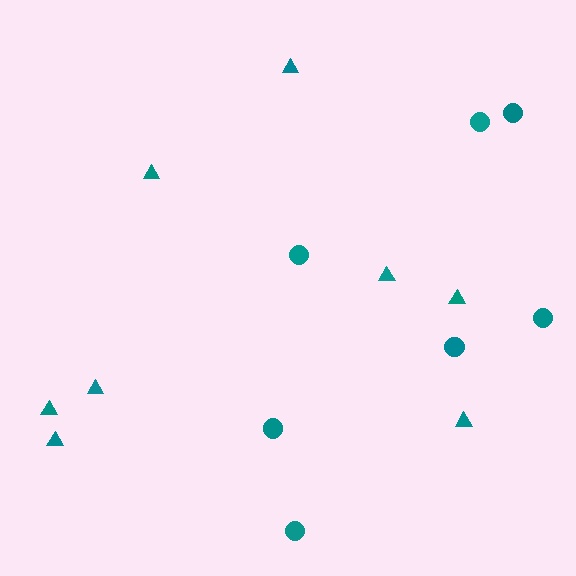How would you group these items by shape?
There are 2 groups: one group of triangles (8) and one group of circles (7).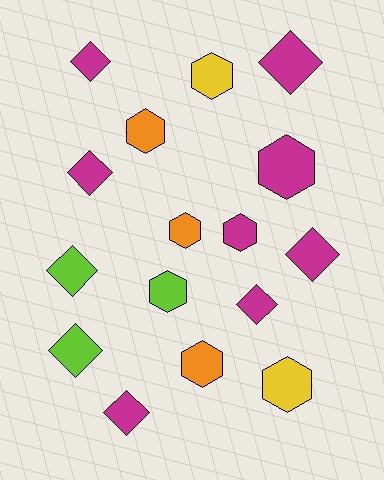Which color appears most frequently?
Magenta, with 8 objects.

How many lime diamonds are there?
There are 2 lime diamonds.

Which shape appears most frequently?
Diamond, with 8 objects.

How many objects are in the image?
There are 16 objects.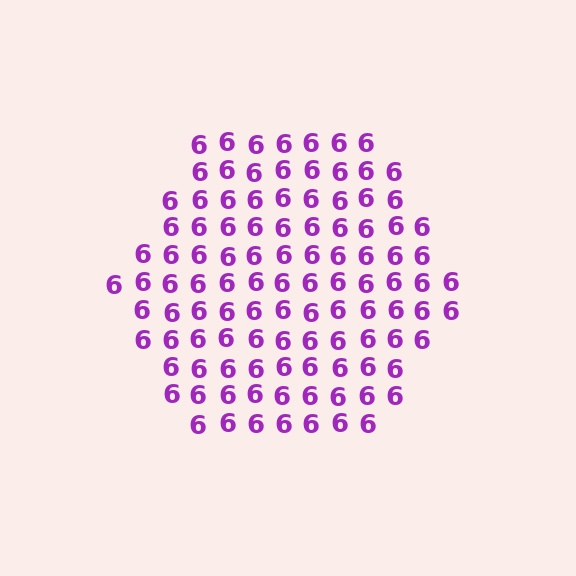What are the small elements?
The small elements are digit 6's.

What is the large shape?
The large shape is a hexagon.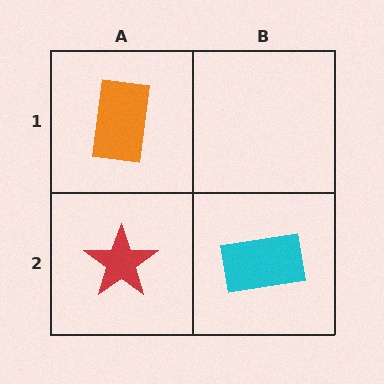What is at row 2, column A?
A red star.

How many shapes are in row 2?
2 shapes.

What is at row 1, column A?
An orange rectangle.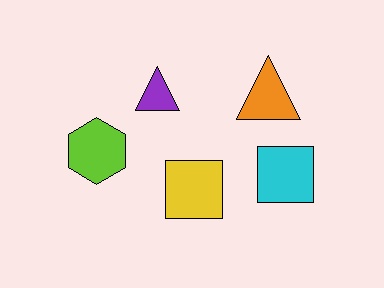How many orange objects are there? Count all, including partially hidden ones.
There is 1 orange object.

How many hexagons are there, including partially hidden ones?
There is 1 hexagon.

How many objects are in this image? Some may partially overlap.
There are 5 objects.